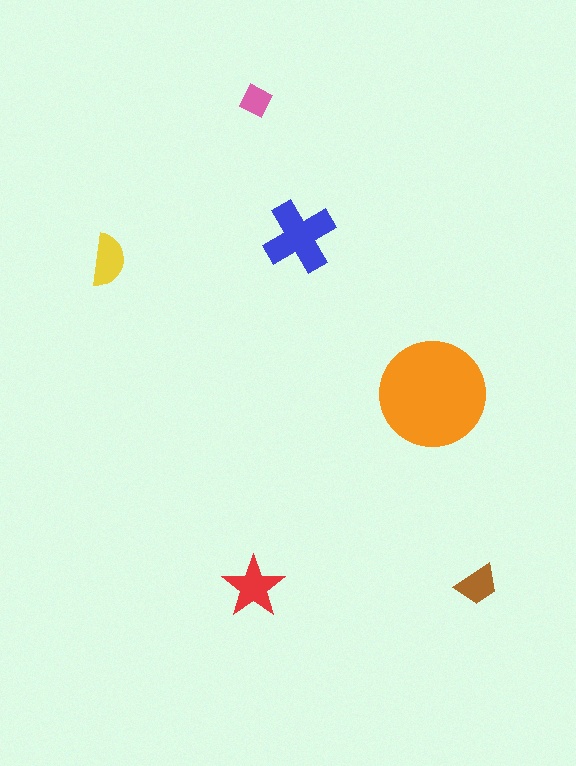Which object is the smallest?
The pink diamond.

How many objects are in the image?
There are 6 objects in the image.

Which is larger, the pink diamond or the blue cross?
The blue cross.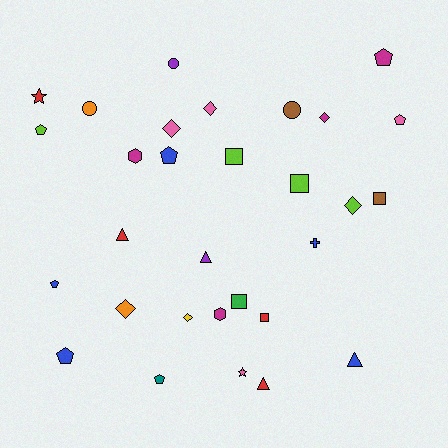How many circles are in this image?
There are 3 circles.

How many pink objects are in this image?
There are 4 pink objects.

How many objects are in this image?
There are 30 objects.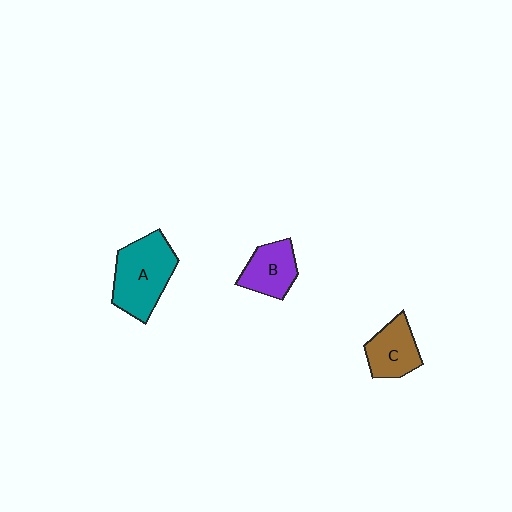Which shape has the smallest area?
Shape B (purple).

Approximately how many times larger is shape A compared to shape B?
Approximately 1.6 times.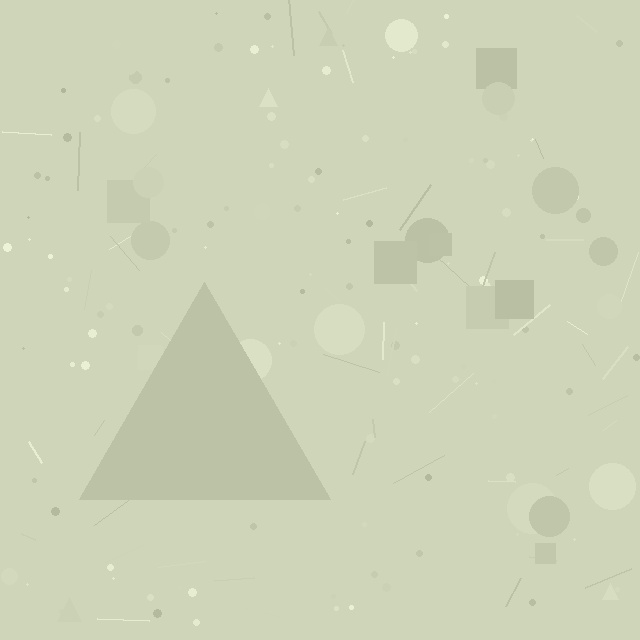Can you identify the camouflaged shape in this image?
The camouflaged shape is a triangle.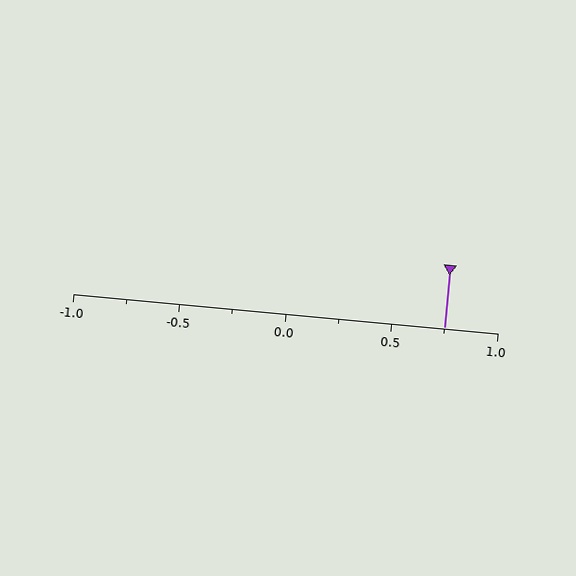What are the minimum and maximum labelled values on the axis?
The axis runs from -1.0 to 1.0.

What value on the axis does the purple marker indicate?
The marker indicates approximately 0.75.